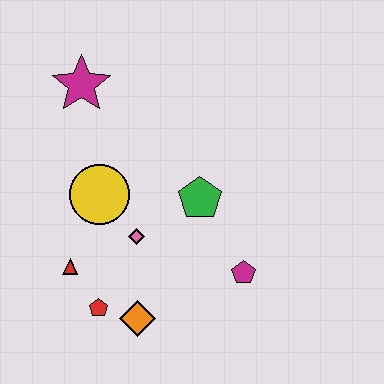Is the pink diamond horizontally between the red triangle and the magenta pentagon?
Yes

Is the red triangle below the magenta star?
Yes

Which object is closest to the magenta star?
The yellow circle is closest to the magenta star.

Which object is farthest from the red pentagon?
The magenta star is farthest from the red pentagon.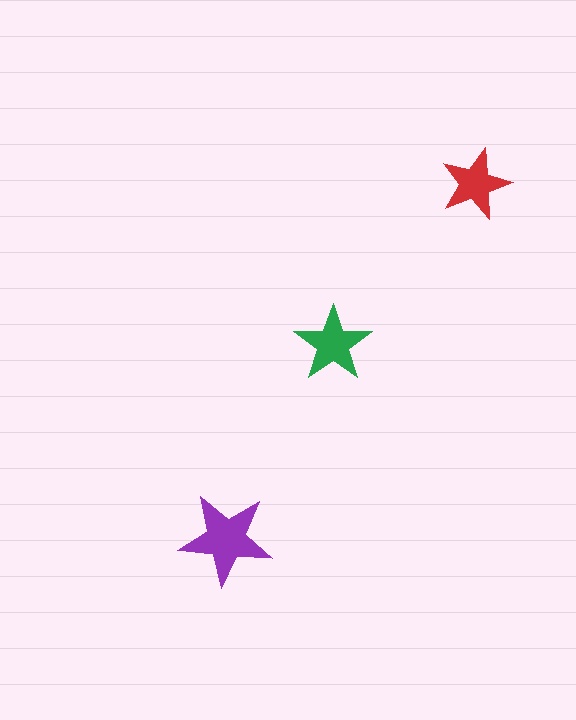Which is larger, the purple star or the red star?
The purple one.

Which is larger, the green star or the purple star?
The purple one.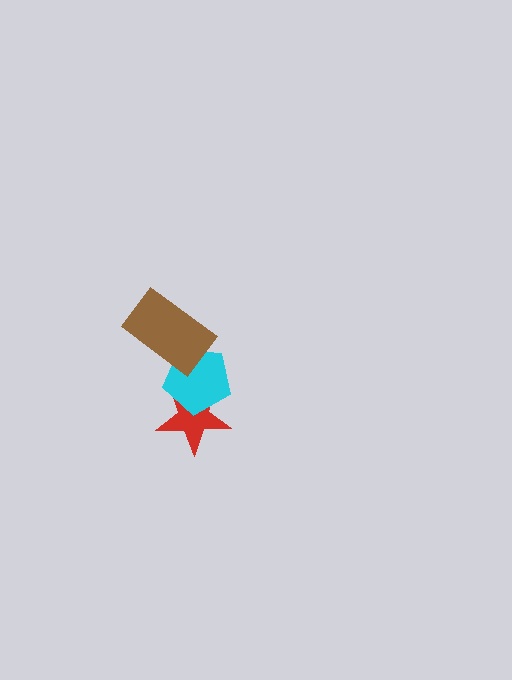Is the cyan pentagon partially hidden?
Yes, it is partially covered by another shape.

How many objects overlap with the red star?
1 object overlaps with the red star.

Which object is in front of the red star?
The cyan pentagon is in front of the red star.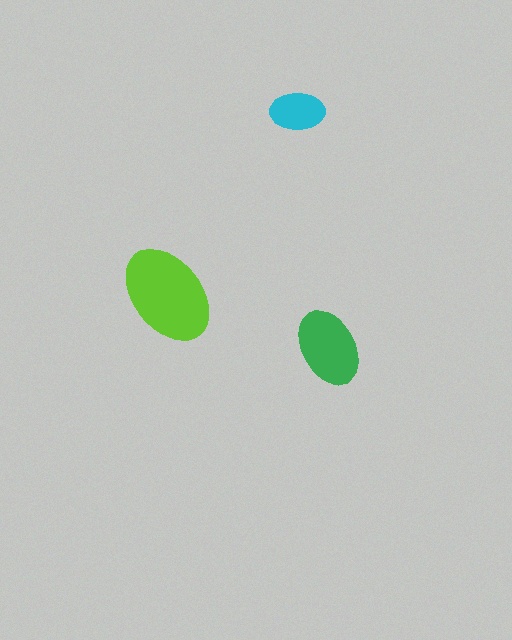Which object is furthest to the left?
The lime ellipse is leftmost.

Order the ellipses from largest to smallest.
the lime one, the green one, the cyan one.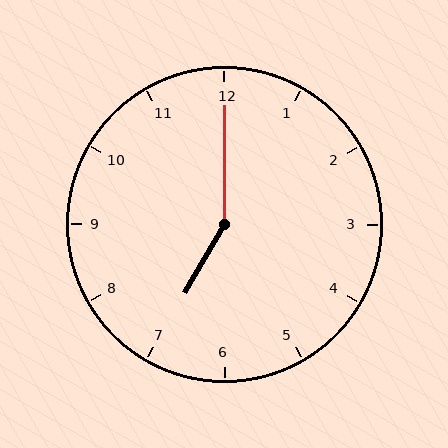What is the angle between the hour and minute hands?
Approximately 150 degrees.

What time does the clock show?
7:00.